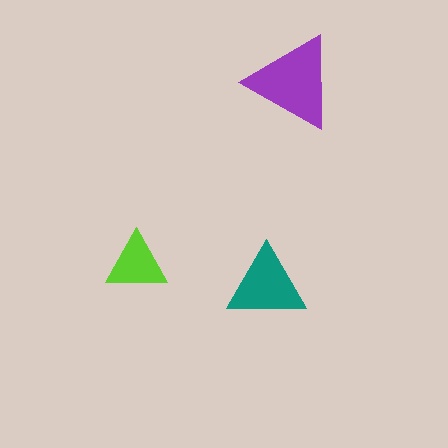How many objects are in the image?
There are 3 objects in the image.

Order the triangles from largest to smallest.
the purple one, the teal one, the lime one.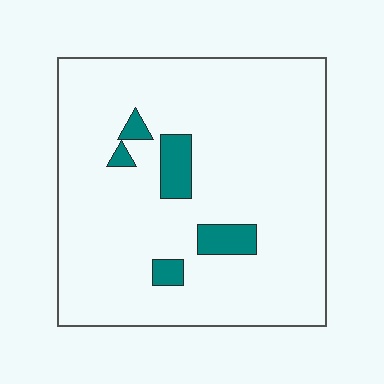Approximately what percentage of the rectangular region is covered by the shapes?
Approximately 10%.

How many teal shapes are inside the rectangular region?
5.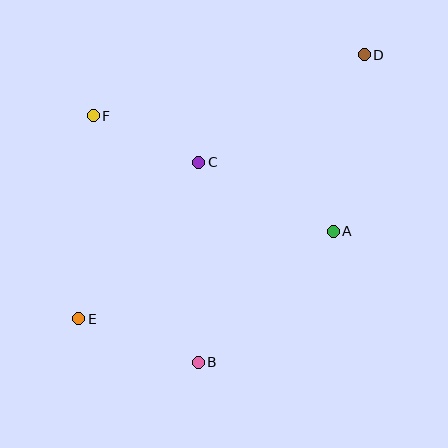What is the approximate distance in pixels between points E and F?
The distance between E and F is approximately 204 pixels.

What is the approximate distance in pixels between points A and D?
The distance between A and D is approximately 179 pixels.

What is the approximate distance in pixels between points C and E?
The distance between C and E is approximately 197 pixels.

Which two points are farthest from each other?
Points D and E are farthest from each other.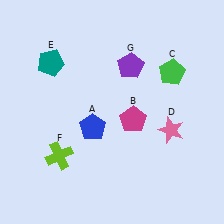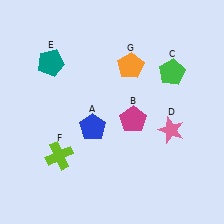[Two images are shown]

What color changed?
The pentagon (G) changed from purple in Image 1 to orange in Image 2.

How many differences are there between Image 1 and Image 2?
There is 1 difference between the two images.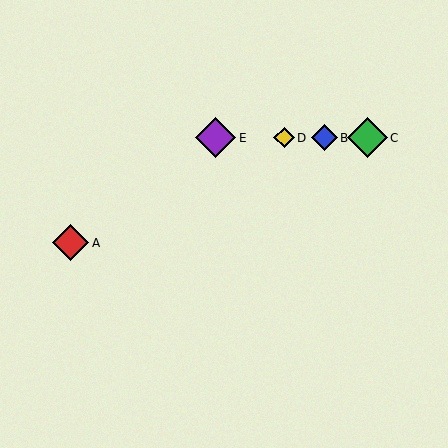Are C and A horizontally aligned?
No, C is at y≈138 and A is at y≈243.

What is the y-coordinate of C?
Object C is at y≈138.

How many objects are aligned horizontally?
4 objects (B, C, D, E) are aligned horizontally.